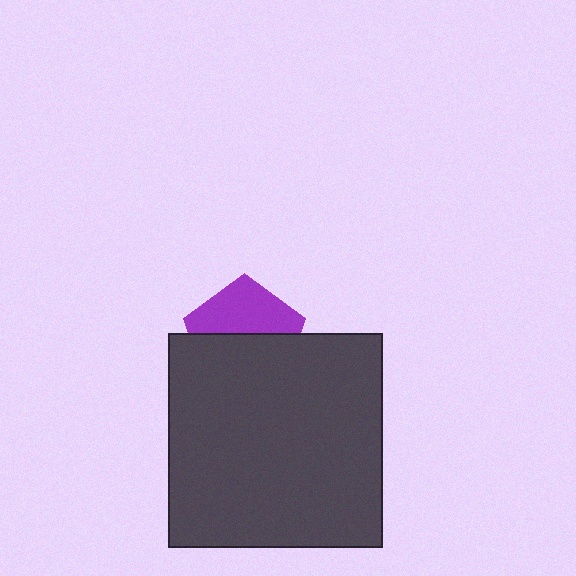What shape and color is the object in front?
The object in front is a dark gray square.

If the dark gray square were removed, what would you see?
You would see the complete purple pentagon.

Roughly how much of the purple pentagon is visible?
About half of it is visible (roughly 46%).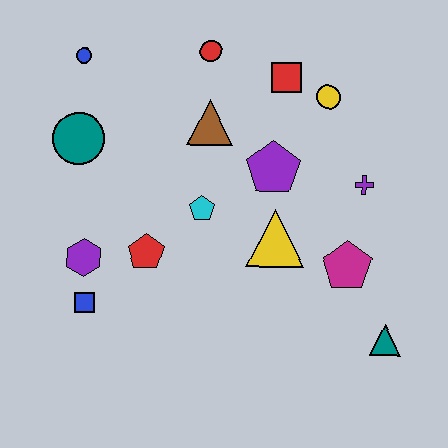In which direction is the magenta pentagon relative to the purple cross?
The magenta pentagon is below the purple cross.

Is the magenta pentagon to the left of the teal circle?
No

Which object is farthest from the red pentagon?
The teal triangle is farthest from the red pentagon.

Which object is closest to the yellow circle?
The red square is closest to the yellow circle.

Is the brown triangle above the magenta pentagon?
Yes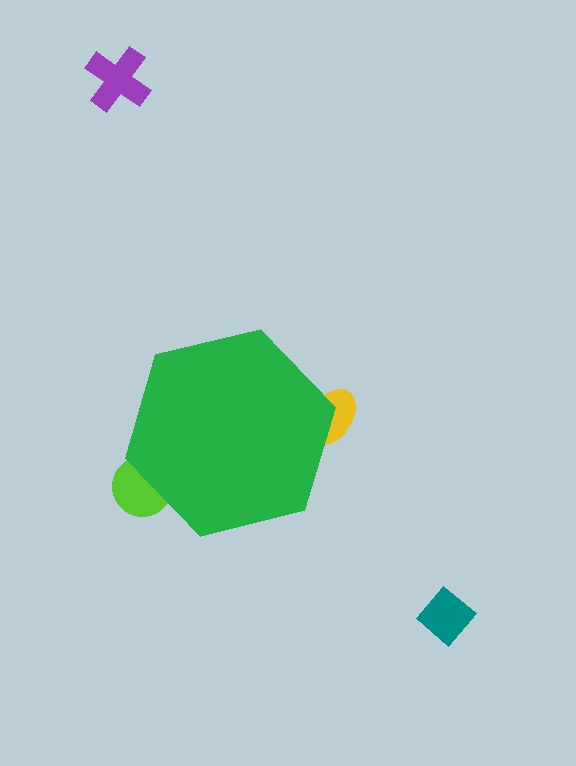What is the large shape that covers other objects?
A green hexagon.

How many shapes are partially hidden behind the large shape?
2 shapes are partially hidden.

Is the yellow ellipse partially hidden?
Yes, the yellow ellipse is partially hidden behind the green hexagon.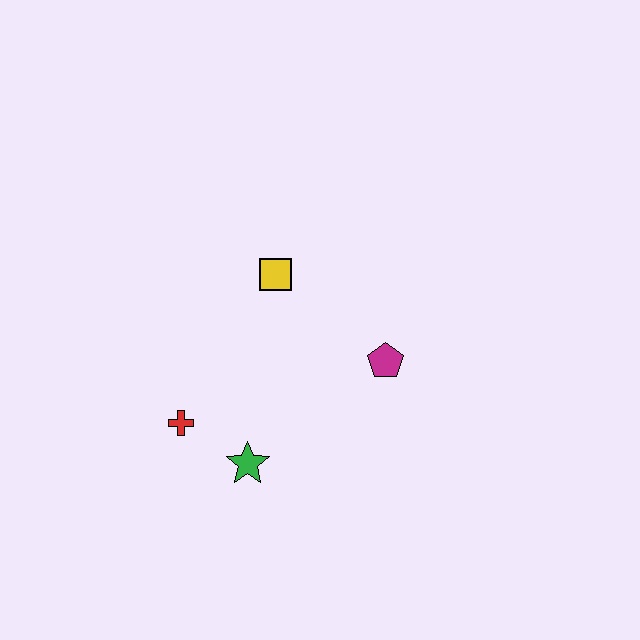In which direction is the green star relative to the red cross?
The green star is to the right of the red cross.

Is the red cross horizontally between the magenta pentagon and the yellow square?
No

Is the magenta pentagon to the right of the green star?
Yes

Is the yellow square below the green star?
No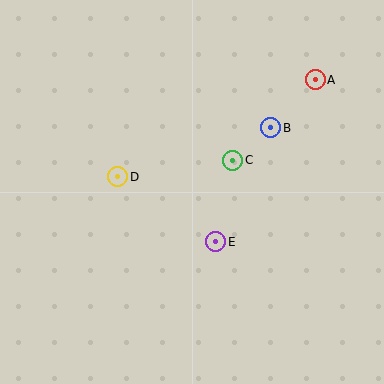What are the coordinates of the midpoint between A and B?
The midpoint between A and B is at (293, 104).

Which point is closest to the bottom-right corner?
Point E is closest to the bottom-right corner.